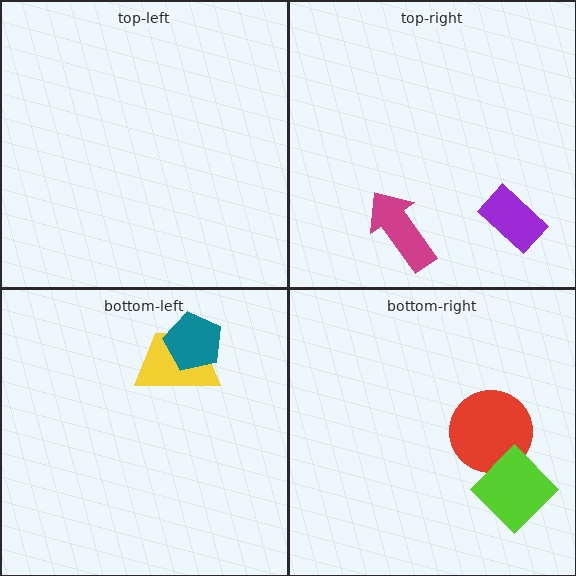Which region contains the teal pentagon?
The bottom-left region.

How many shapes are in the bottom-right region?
2.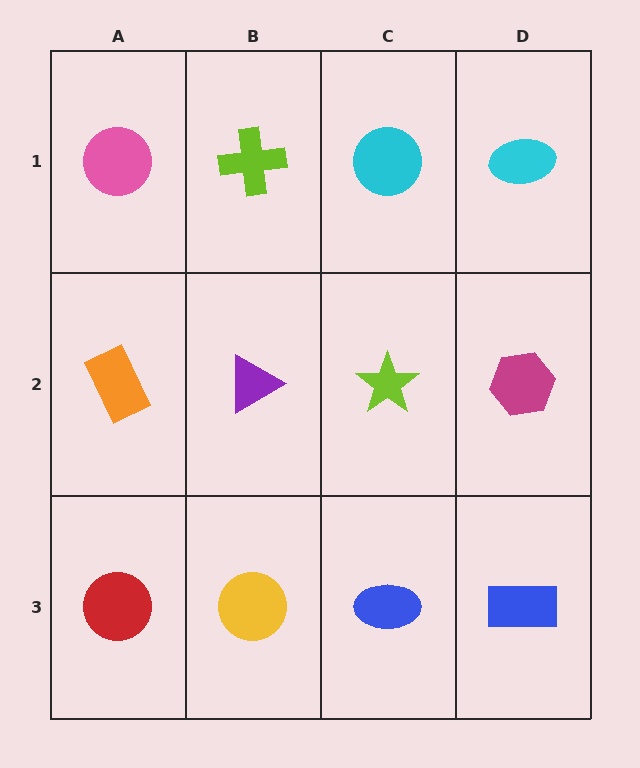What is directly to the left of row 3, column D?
A blue ellipse.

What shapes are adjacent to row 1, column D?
A magenta hexagon (row 2, column D), a cyan circle (row 1, column C).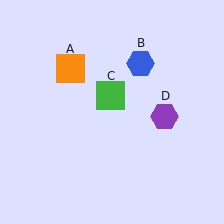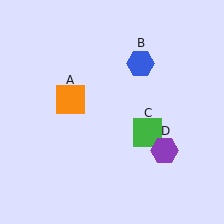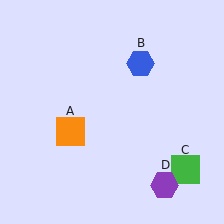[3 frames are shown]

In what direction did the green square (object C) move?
The green square (object C) moved down and to the right.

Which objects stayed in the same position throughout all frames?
Blue hexagon (object B) remained stationary.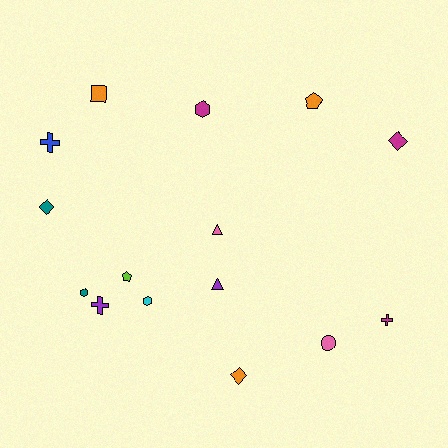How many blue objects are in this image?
There is 1 blue object.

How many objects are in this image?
There are 15 objects.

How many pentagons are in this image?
There are 2 pentagons.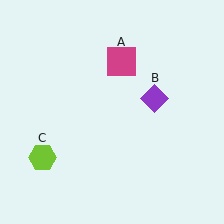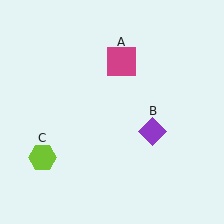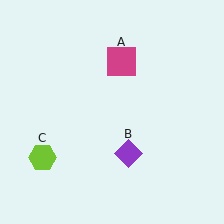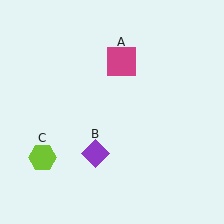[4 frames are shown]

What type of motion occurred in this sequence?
The purple diamond (object B) rotated clockwise around the center of the scene.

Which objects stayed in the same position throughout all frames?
Magenta square (object A) and lime hexagon (object C) remained stationary.